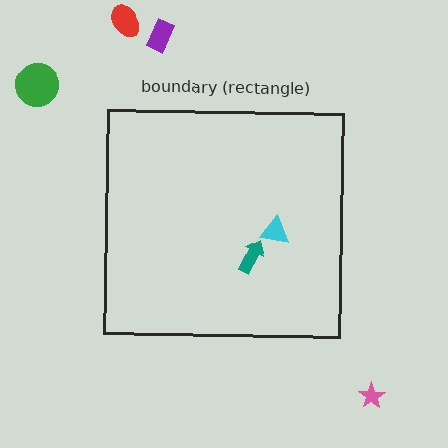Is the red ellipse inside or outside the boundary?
Outside.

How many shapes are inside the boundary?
2 inside, 4 outside.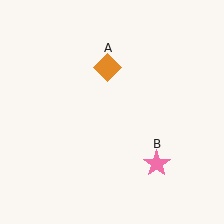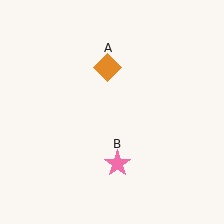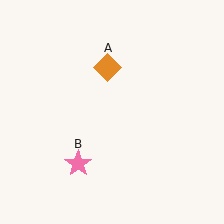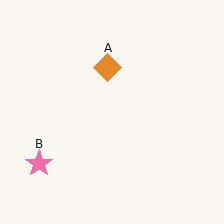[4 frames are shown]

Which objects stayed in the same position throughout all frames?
Orange diamond (object A) remained stationary.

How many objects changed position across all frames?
1 object changed position: pink star (object B).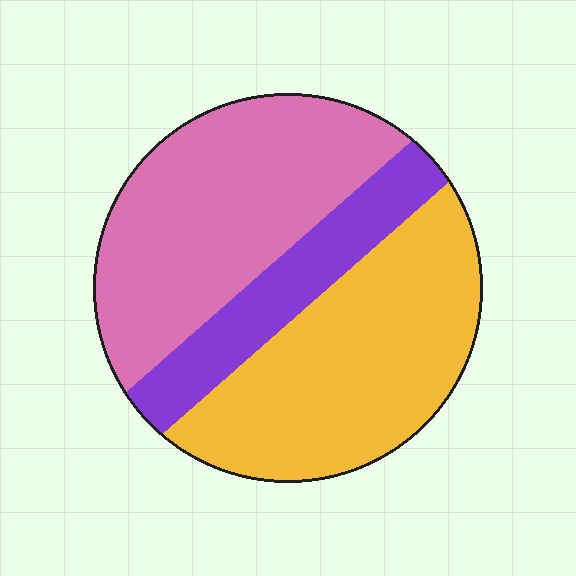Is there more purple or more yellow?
Yellow.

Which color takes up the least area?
Purple, at roughly 20%.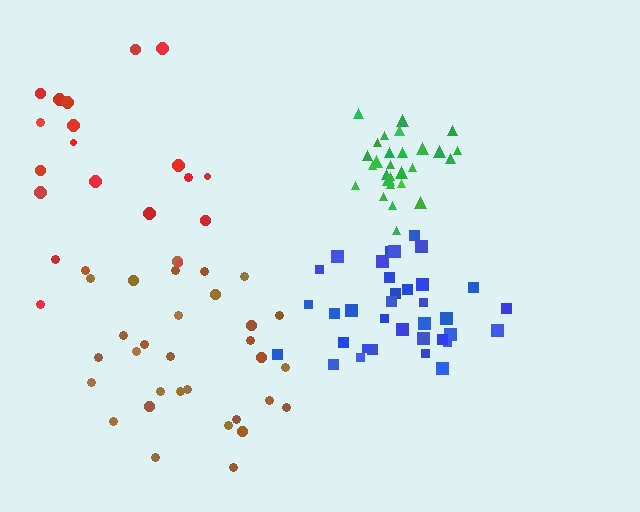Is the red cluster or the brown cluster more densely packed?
Brown.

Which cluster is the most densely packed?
Green.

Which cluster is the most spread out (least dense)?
Red.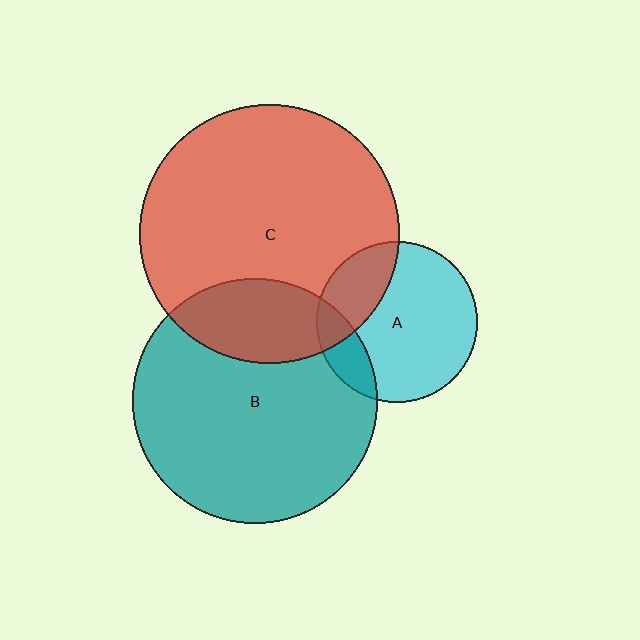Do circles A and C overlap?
Yes.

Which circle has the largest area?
Circle C (red).